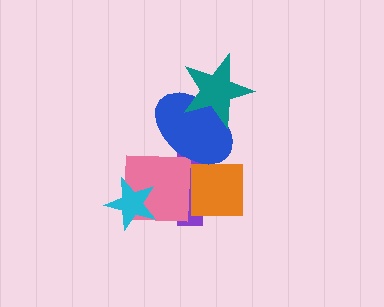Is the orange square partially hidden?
No, no other shape covers it.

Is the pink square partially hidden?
Yes, it is partially covered by another shape.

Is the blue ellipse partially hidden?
Yes, it is partially covered by another shape.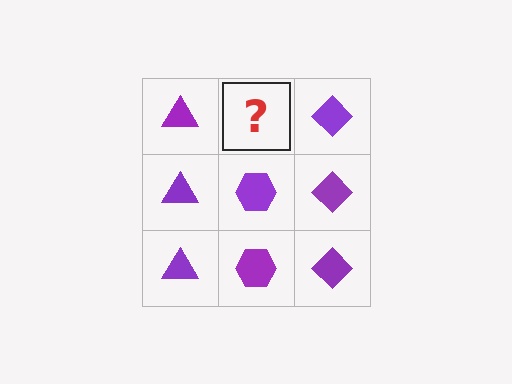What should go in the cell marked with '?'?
The missing cell should contain a purple hexagon.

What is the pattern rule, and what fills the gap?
The rule is that each column has a consistent shape. The gap should be filled with a purple hexagon.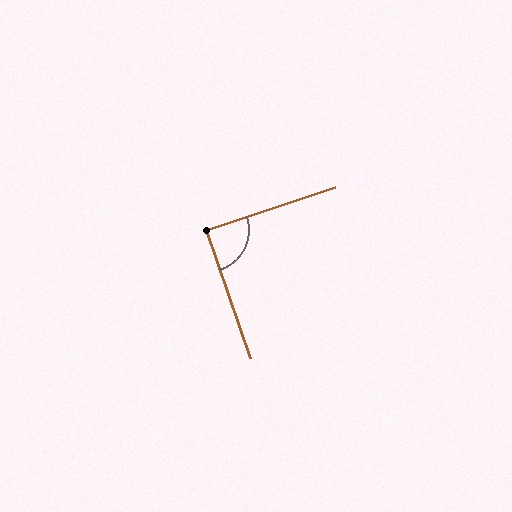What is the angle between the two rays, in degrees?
Approximately 90 degrees.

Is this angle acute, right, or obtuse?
It is approximately a right angle.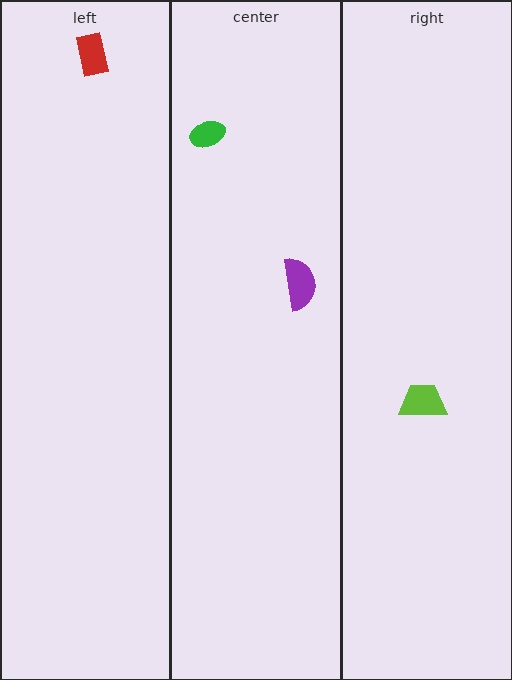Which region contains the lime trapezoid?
The right region.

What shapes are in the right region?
The lime trapezoid.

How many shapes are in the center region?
2.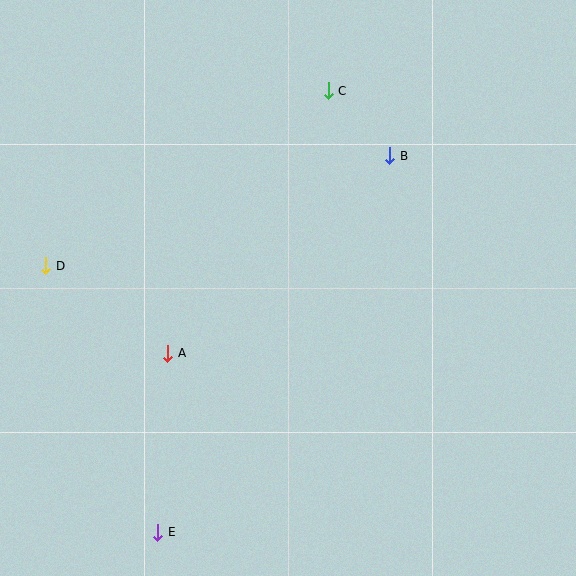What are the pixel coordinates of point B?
Point B is at (390, 156).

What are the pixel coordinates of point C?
Point C is at (328, 91).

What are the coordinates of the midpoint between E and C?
The midpoint between E and C is at (243, 311).